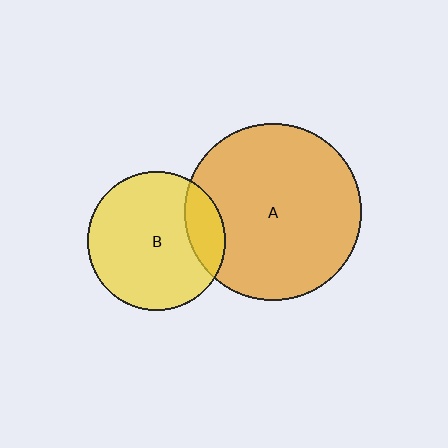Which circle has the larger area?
Circle A (orange).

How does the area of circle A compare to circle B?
Approximately 1.6 times.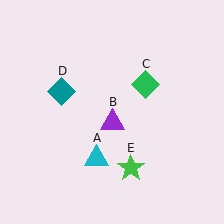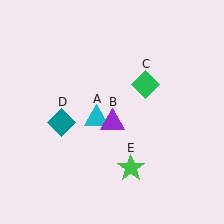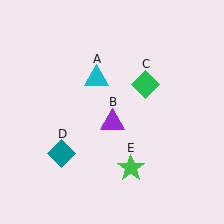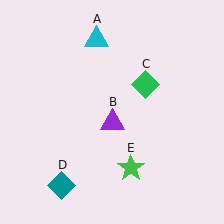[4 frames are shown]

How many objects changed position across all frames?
2 objects changed position: cyan triangle (object A), teal diamond (object D).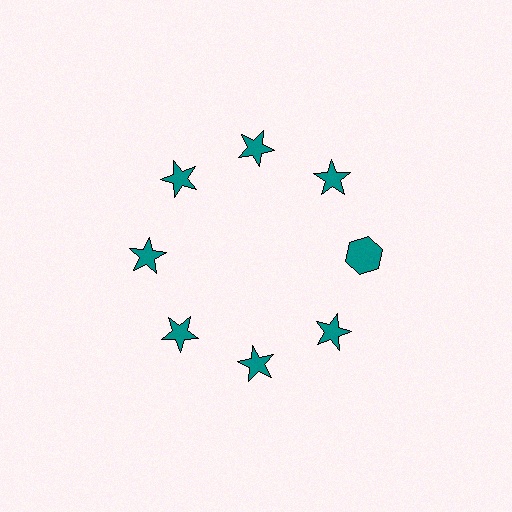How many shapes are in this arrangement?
There are 8 shapes arranged in a ring pattern.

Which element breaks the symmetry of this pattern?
The teal hexagon at roughly the 3 o'clock position breaks the symmetry. All other shapes are teal stars.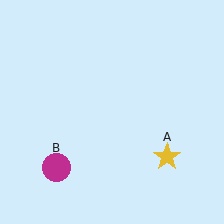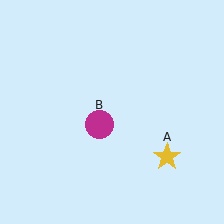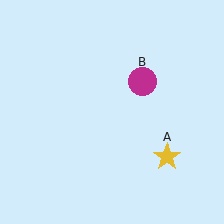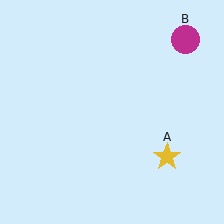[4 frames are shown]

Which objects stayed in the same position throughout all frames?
Yellow star (object A) remained stationary.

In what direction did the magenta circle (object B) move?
The magenta circle (object B) moved up and to the right.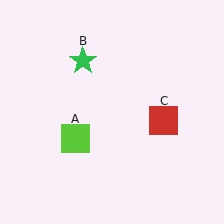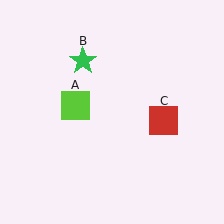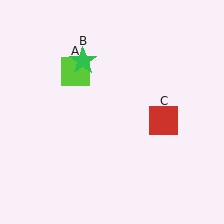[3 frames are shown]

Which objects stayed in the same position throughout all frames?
Green star (object B) and red square (object C) remained stationary.